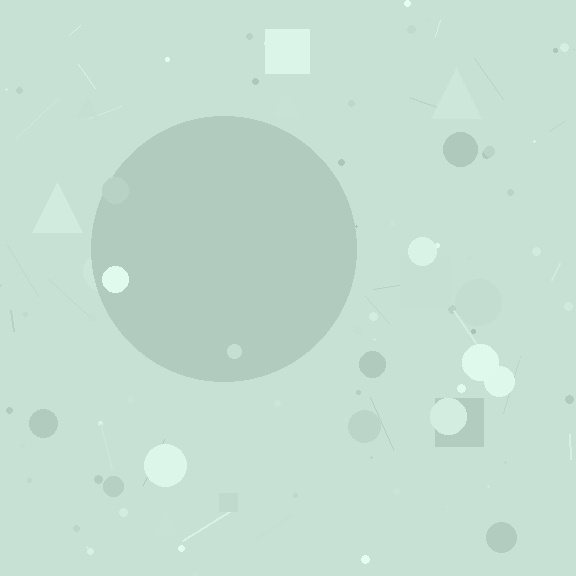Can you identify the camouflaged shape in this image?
The camouflaged shape is a circle.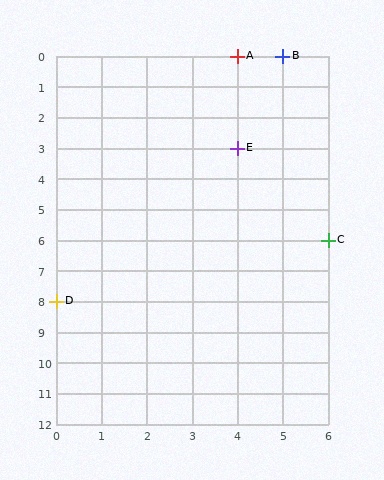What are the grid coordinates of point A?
Point A is at grid coordinates (4, 0).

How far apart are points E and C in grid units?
Points E and C are 2 columns and 3 rows apart (about 3.6 grid units diagonally).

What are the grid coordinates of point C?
Point C is at grid coordinates (6, 6).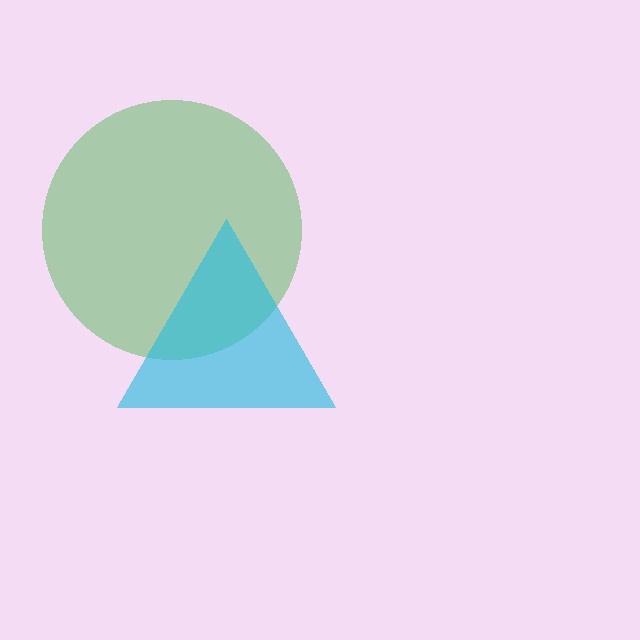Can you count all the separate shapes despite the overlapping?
Yes, there are 2 separate shapes.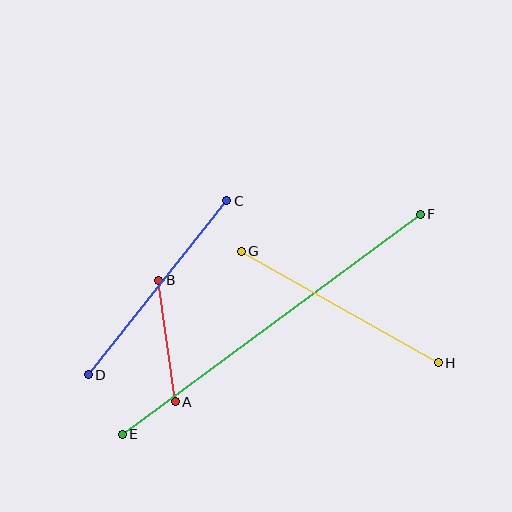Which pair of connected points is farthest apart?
Points E and F are farthest apart.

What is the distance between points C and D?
The distance is approximately 222 pixels.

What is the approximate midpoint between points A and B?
The midpoint is at approximately (167, 341) pixels.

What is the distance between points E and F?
The distance is approximately 370 pixels.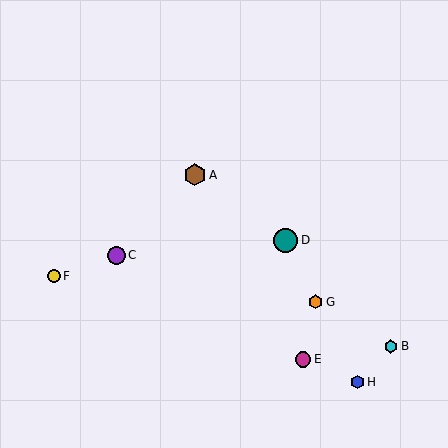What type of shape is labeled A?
Shape A is a brown hexagon.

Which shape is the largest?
The teal circle (labeled D) is the largest.